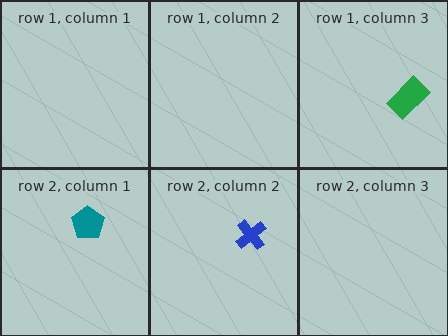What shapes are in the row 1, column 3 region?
The green rectangle.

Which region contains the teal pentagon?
The row 2, column 1 region.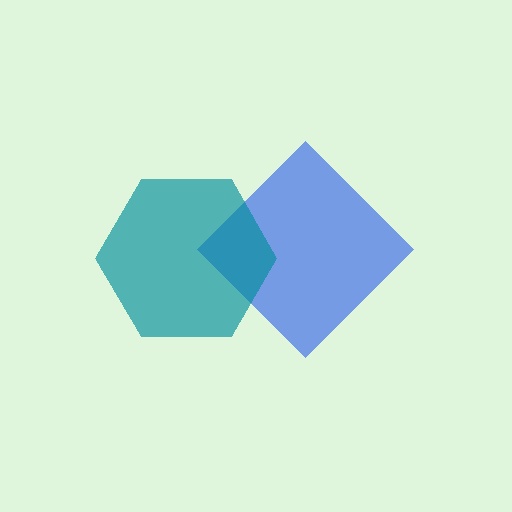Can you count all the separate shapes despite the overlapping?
Yes, there are 2 separate shapes.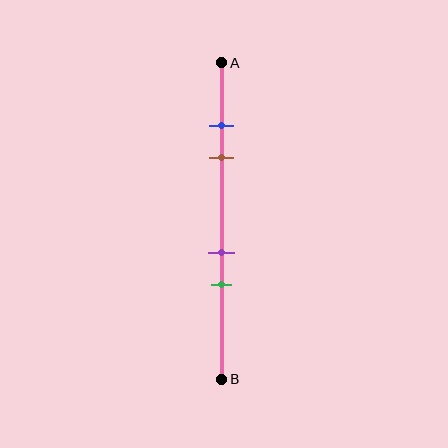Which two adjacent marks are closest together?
The blue and brown marks are the closest adjacent pair.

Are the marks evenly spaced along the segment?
No, the marks are not evenly spaced.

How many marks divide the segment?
There are 4 marks dividing the segment.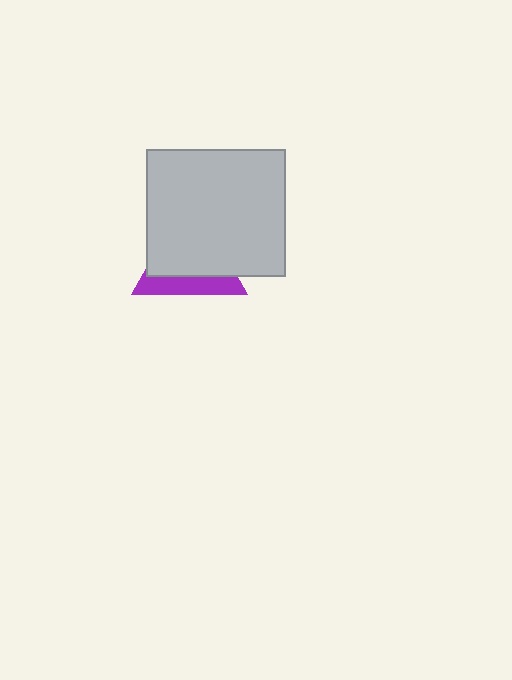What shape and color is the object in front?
The object in front is a light gray rectangle.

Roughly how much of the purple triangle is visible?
A small part of it is visible (roughly 32%).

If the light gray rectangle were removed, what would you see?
You would see the complete purple triangle.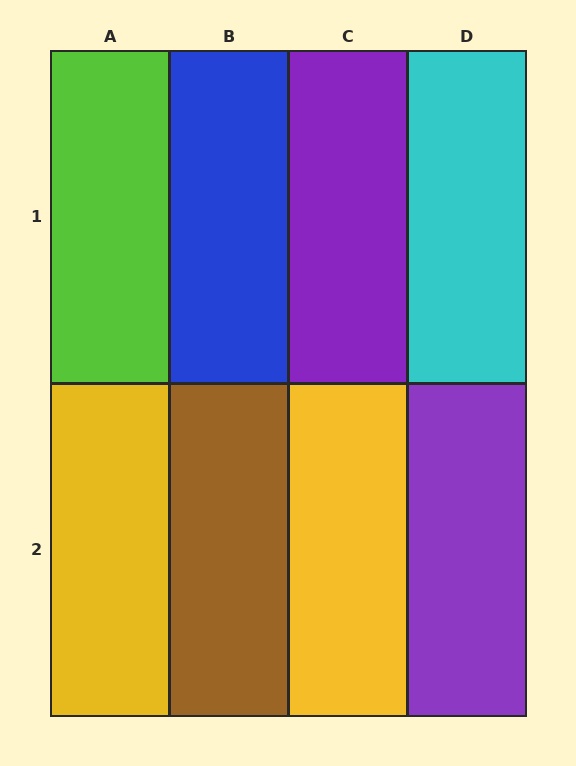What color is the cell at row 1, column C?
Purple.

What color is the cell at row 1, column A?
Lime.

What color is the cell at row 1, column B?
Blue.